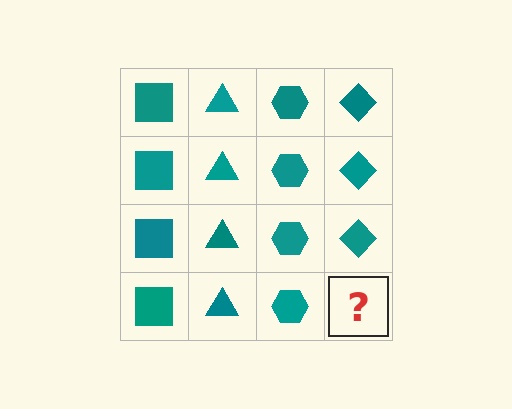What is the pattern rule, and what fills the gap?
The rule is that each column has a consistent shape. The gap should be filled with a teal diamond.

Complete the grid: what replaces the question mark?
The question mark should be replaced with a teal diamond.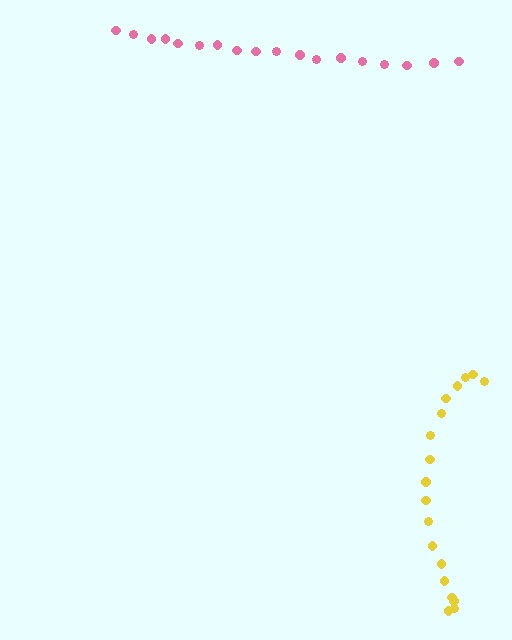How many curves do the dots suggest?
There are 2 distinct paths.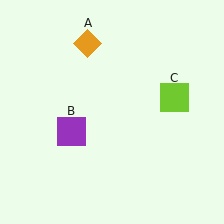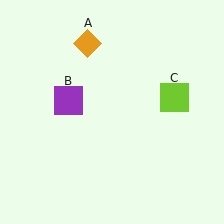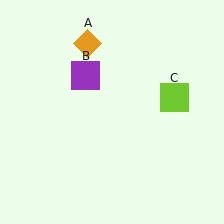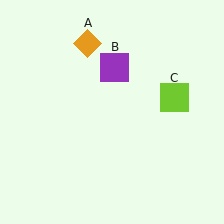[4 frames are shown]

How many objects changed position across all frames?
1 object changed position: purple square (object B).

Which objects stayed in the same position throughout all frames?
Orange diamond (object A) and lime square (object C) remained stationary.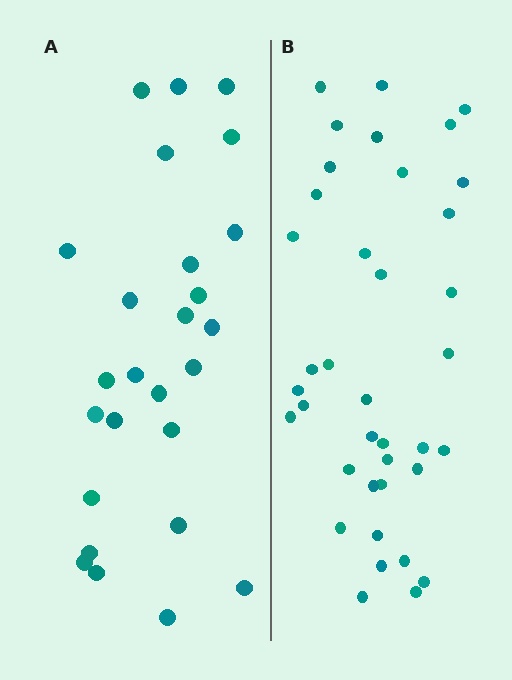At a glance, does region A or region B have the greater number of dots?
Region B (the right region) has more dots.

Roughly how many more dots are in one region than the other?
Region B has roughly 12 or so more dots than region A.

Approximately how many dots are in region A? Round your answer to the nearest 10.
About 30 dots. (The exact count is 26, which rounds to 30.)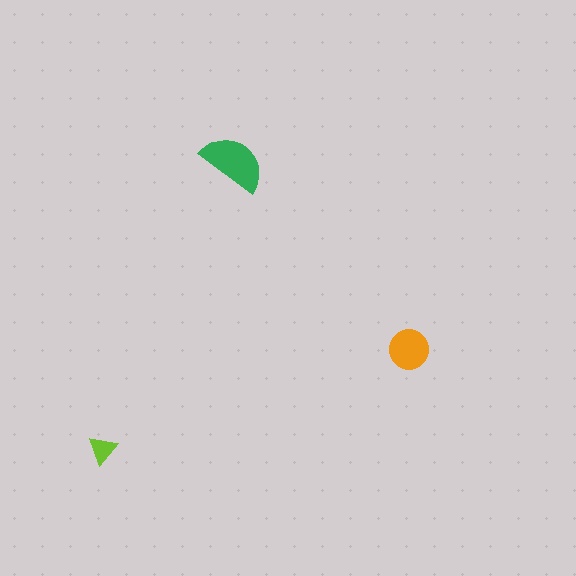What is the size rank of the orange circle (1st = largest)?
2nd.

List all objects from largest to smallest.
The green semicircle, the orange circle, the lime triangle.